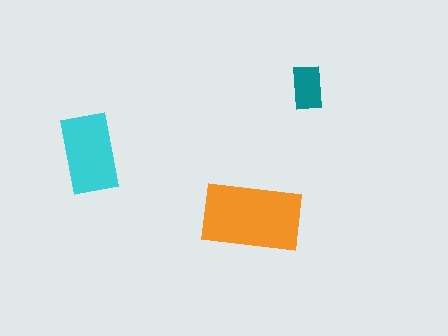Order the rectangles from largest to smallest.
the orange one, the cyan one, the teal one.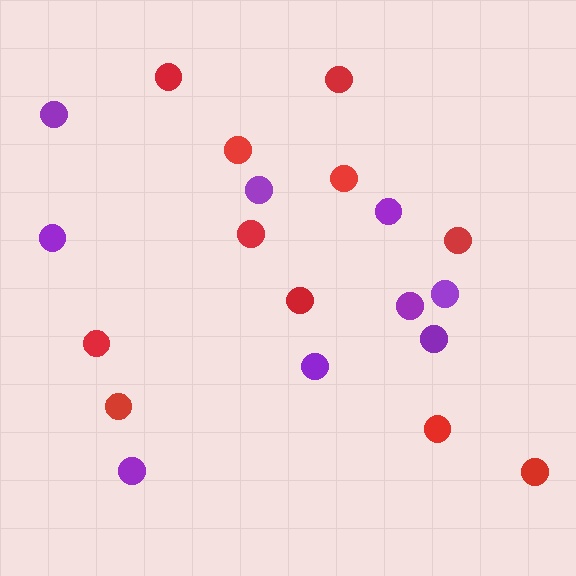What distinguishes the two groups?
There are 2 groups: one group of red circles (11) and one group of purple circles (9).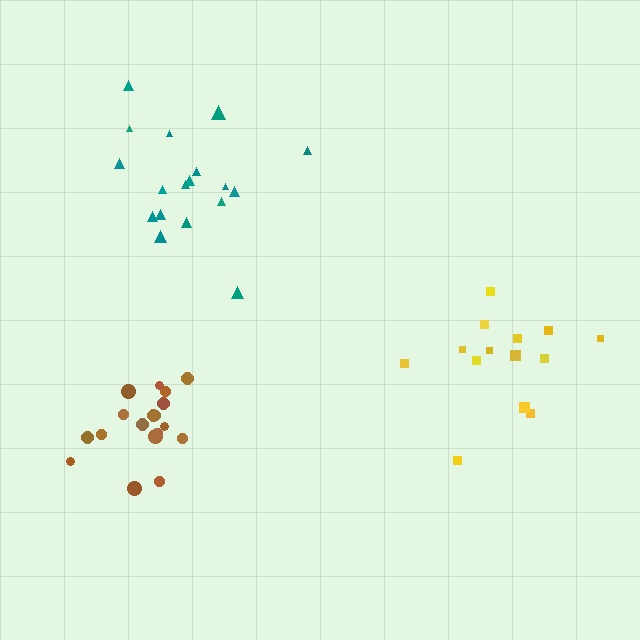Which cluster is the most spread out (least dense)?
Teal.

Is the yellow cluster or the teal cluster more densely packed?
Yellow.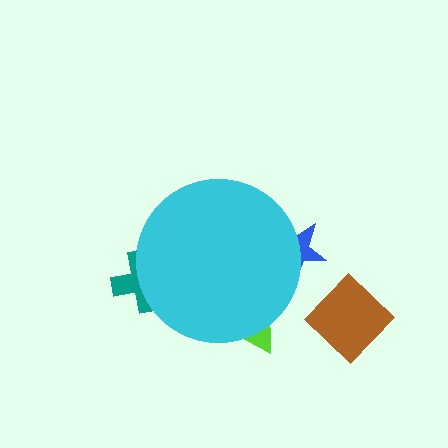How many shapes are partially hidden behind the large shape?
3 shapes are partially hidden.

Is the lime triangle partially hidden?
Yes, the lime triangle is partially hidden behind the cyan circle.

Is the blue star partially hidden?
Yes, the blue star is partially hidden behind the cyan circle.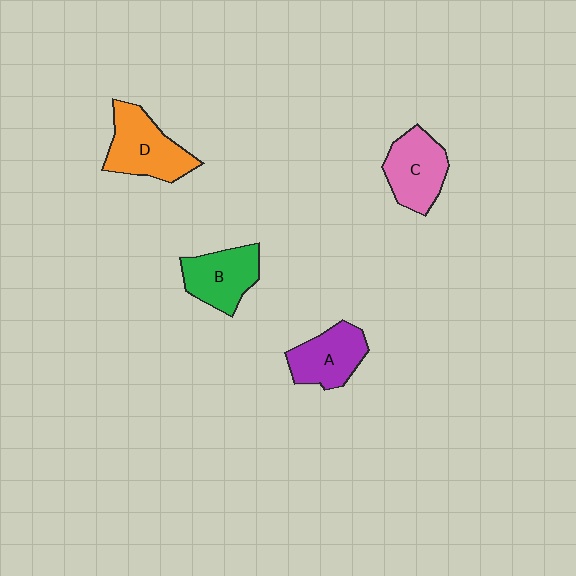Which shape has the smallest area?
Shape A (purple).